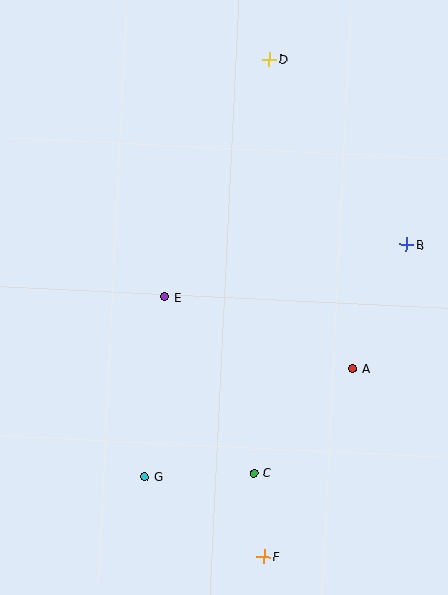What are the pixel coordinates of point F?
Point F is at (264, 556).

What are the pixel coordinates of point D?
Point D is at (269, 59).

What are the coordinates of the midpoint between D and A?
The midpoint between D and A is at (311, 214).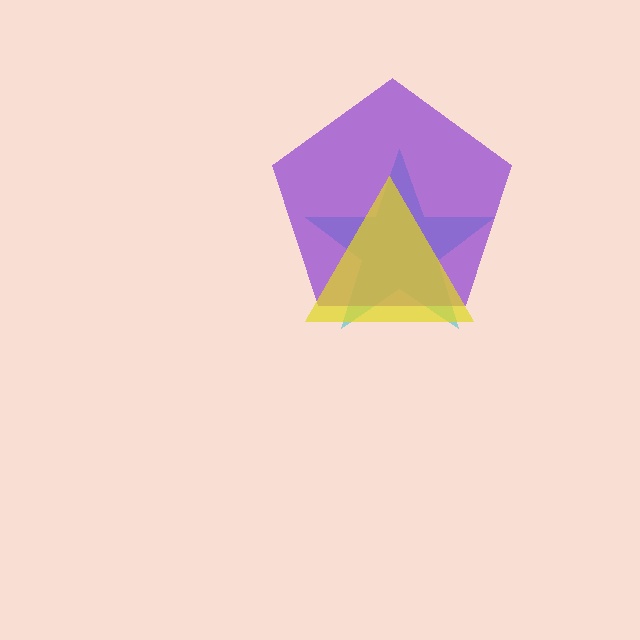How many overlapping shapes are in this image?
There are 3 overlapping shapes in the image.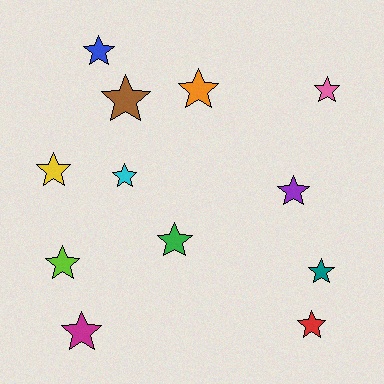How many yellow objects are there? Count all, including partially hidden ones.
There is 1 yellow object.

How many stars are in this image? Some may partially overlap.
There are 12 stars.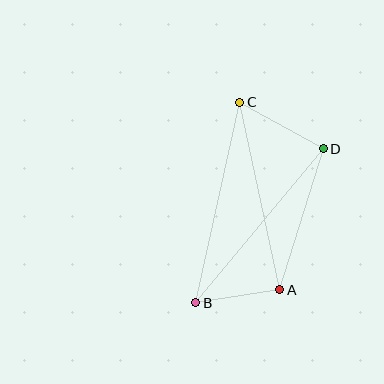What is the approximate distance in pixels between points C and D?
The distance between C and D is approximately 95 pixels.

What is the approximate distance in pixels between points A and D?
The distance between A and D is approximately 148 pixels.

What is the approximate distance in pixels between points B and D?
The distance between B and D is approximately 200 pixels.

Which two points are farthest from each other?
Points B and C are farthest from each other.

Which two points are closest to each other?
Points A and B are closest to each other.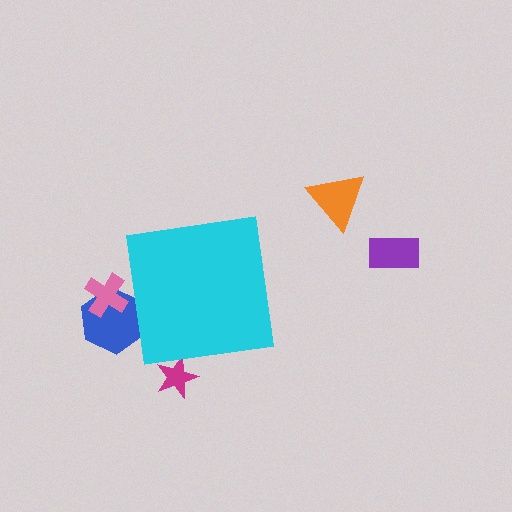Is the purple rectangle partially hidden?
No, the purple rectangle is fully visible.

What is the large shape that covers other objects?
A cyan square.